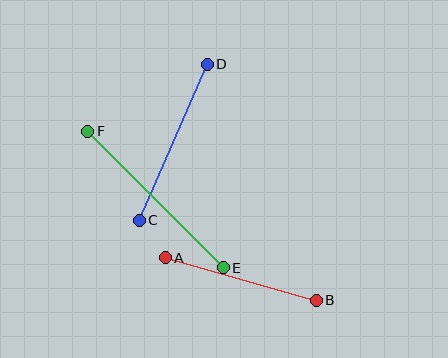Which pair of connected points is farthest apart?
Points E and F are farthest apart.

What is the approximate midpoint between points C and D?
The midpoint is at approximately (173, 142) pixels.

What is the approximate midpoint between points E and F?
The midpoint is at approximately (155, 199) pixels.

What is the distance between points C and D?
The distance is approximately 170 pixels.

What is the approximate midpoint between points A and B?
The midpoint is at approximately (241, 279) pixels.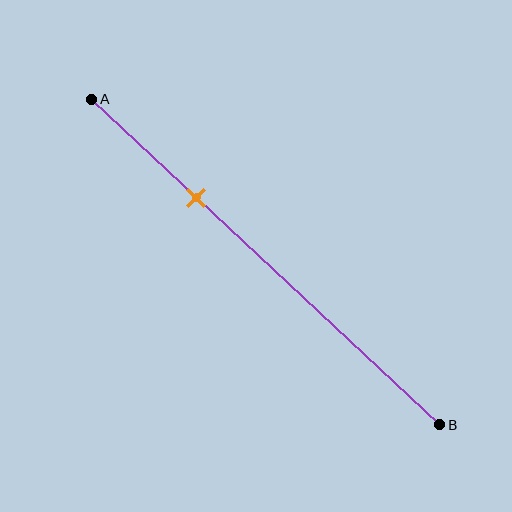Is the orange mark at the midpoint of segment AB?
No, the mark is at about 30% from A, not at the 50% midpoint.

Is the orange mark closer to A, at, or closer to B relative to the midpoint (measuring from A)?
The orange mark is closer to point A than the midpoint of segment AB.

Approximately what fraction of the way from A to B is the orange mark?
The orange mark is approximately 30% of the way from A to B.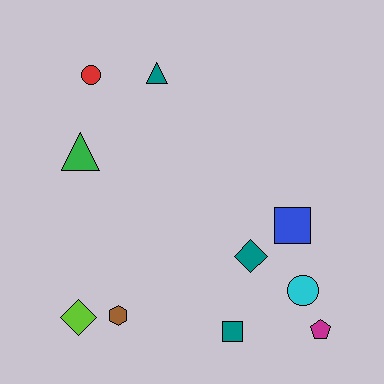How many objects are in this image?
There are 10 objects.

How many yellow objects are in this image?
There are no yellow objects.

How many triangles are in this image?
There are 2 triangles.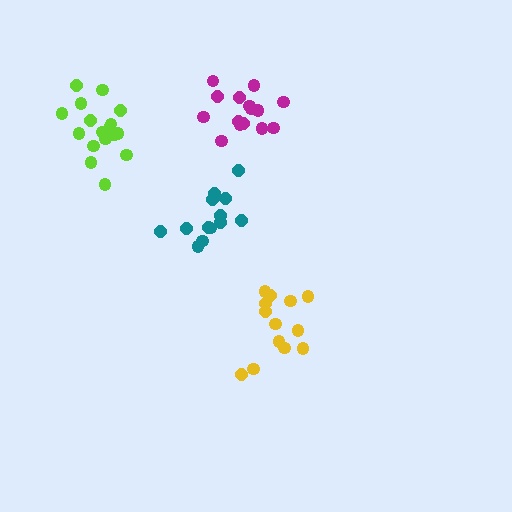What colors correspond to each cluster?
The clusters are colored: yellow, teal, lime, magenta.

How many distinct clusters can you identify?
There are 4 distinct clusters.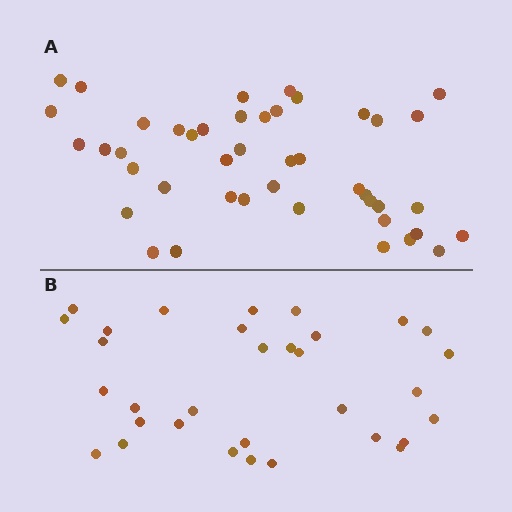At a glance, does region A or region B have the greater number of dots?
Region A (the top region) has more dots.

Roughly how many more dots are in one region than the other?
Region A has roughly 12 or so more dots than region B.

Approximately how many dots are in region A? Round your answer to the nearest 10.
About 40 dots. (The exact count is 44, which rounds to 40.)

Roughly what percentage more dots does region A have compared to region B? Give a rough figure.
About 40% more.